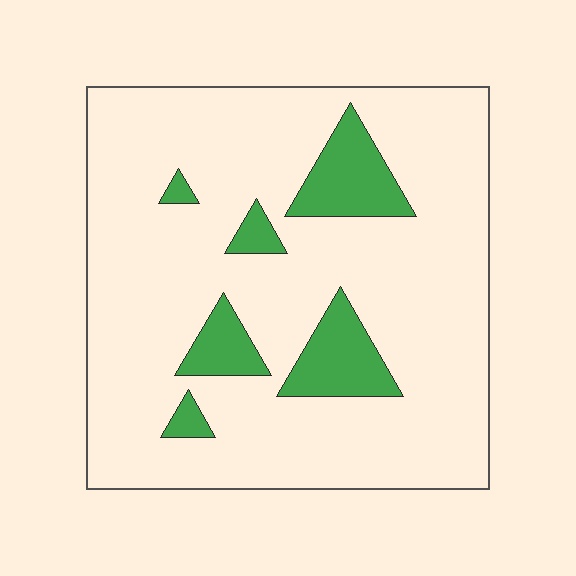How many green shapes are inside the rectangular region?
6.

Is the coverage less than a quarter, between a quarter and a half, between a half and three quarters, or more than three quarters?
Less than a quarter.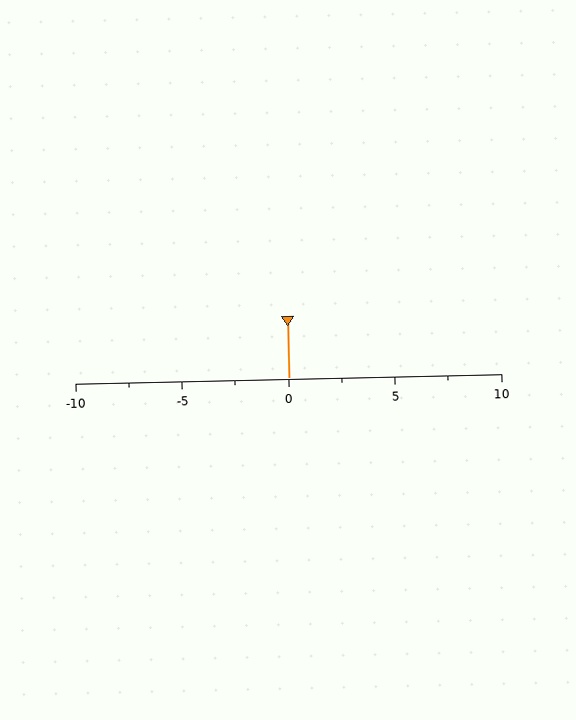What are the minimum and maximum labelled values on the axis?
The axis runs from -10 to 10.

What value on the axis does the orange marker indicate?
The marker indicates approximately 0.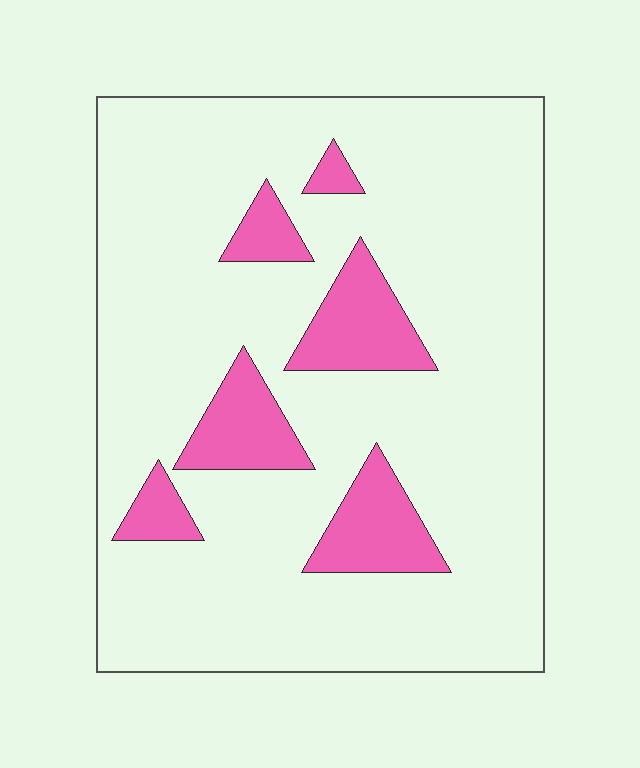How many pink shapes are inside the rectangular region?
6.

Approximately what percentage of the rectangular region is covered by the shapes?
Approximately 15%.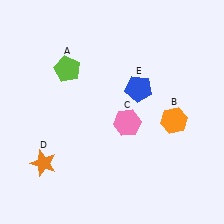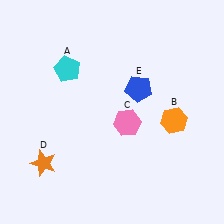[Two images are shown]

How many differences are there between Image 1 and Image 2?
There is 1 difference between the two images.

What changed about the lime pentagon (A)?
In Image 1, A is lime. In Image 2, it changed to cyan.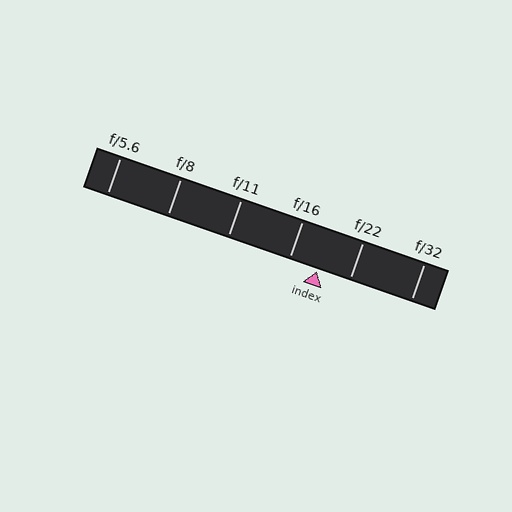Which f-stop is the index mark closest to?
The index mark is closest to f/16.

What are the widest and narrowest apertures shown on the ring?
The widest aperture shown is f/5.6 and the narrowest is f/32.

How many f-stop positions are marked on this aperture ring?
There are 6 f-stop positions marked.